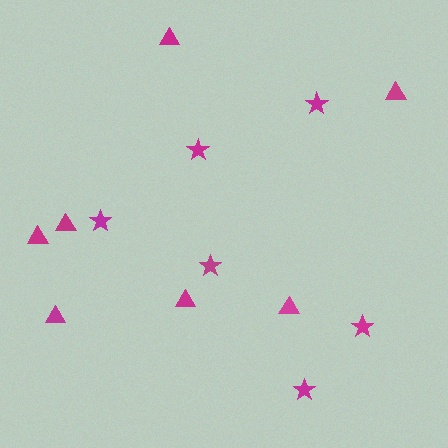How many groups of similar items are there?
There are 2 groups: one group of stars (6) and one group of triangles (7).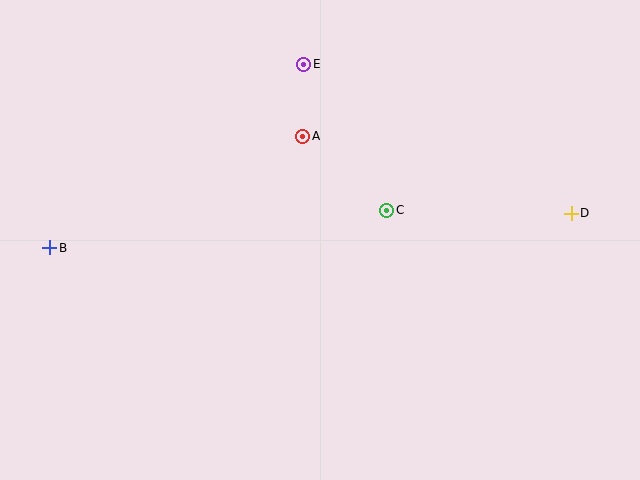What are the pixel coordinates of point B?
Point B is at (50, 248).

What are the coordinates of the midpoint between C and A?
The midpoint between C and A is at (345, 173).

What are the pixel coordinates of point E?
Point E is at (304, 64).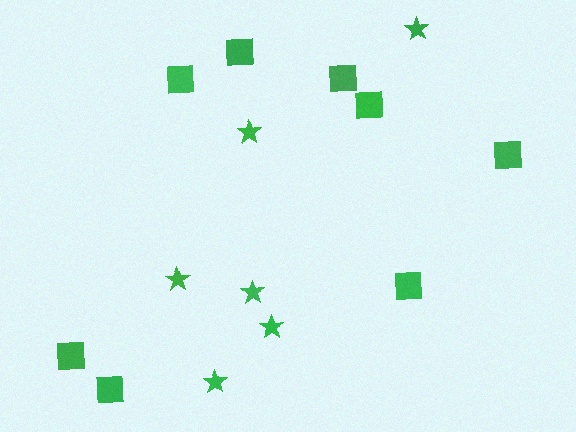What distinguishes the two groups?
There are 2 groups: one group of squares (8) and one group of stars (6).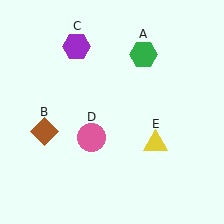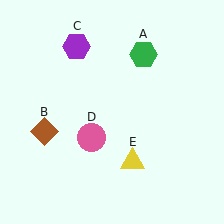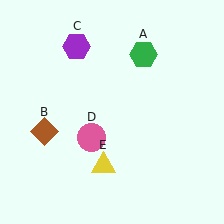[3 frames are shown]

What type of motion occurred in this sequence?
The yellow triangle (object E) rotated clockwise around the center of the scene.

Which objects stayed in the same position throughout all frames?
Green hexagon (object A) and brown diamond (object B) and purple hexagon (object C) and pink circle (object D) remained stationary.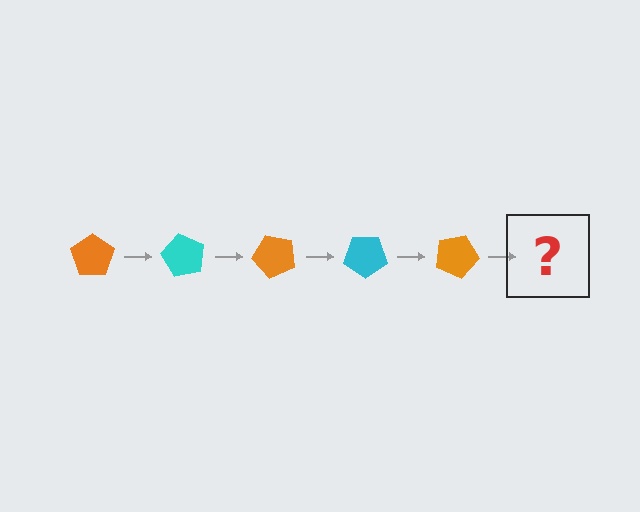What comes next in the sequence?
The next element should be a cyan pentagon, rotated 300 degrees from the start.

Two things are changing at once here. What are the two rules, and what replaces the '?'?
The two rules are that it rotates 60 degrees each step and the color cycles through orange and cyan. The '?' should be a cyan pentagon, rotated 300 degrees from the start.